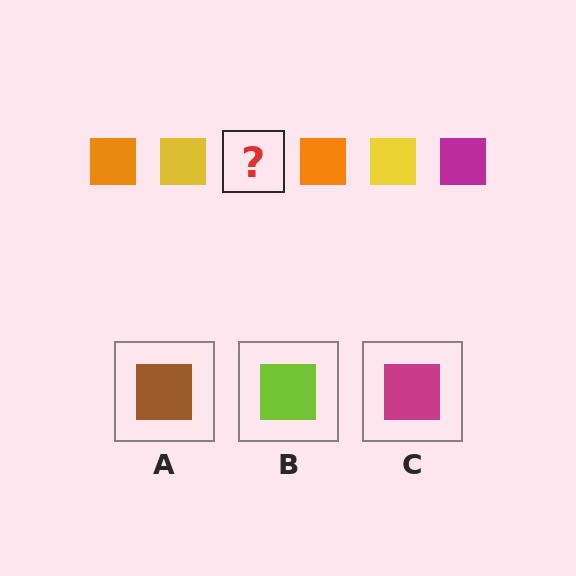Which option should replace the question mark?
Option C.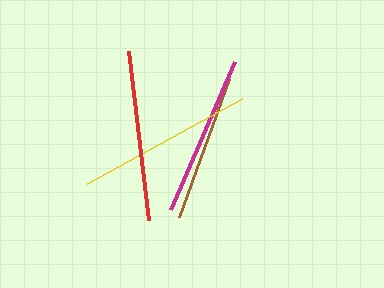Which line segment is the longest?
The yellow line is the longest at approximately 177 pixels.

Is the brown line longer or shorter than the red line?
The red line is longer than the brown line.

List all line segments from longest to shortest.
From longest to shortest: yellow, red, magenta, brown.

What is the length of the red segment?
The red segment is approximately 170 pixels long.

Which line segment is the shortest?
The brown line is the shortest at approximately 148 pixels.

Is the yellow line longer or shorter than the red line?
The yellow line is longer than the red line.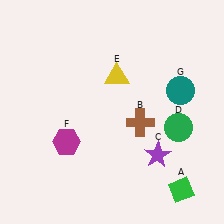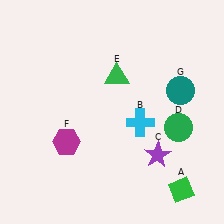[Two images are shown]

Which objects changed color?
B changed from brown to cyan. E changed from yellow to green.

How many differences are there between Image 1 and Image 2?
There are 2 differences between the two images.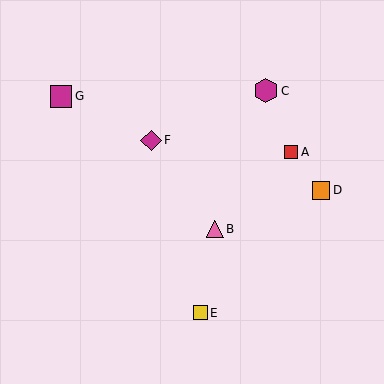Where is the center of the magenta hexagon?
The center of the magenta hexagon is at (266, 91).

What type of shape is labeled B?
Shape B is a pink triangle.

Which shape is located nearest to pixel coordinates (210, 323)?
The yellow square (labeled E) at (200, 313) is nearest to that location.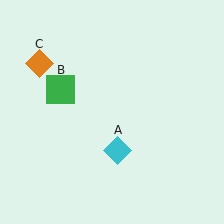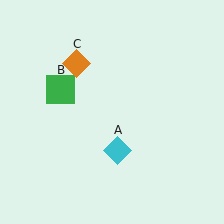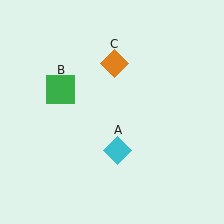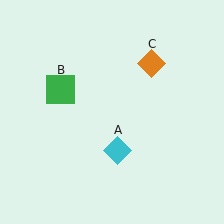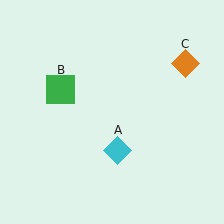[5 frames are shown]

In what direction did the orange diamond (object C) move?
The orange diamond (object C) moved right.